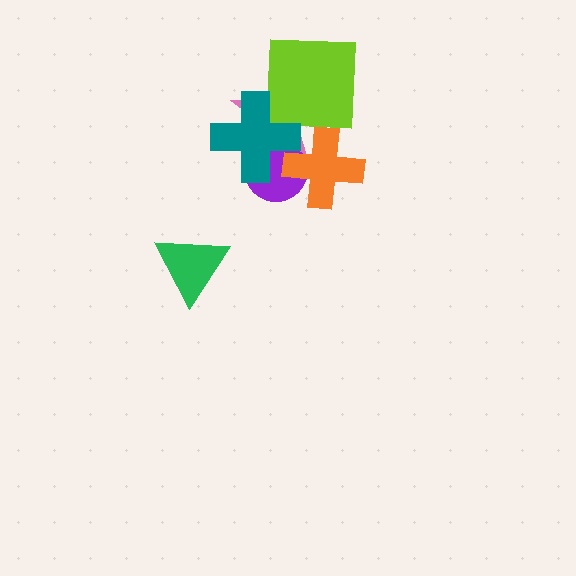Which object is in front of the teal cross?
The orange cross is in front of the teal cross.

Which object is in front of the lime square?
The teal cross is in front of the lime square.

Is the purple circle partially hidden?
Yes, it is partially covered by another shape.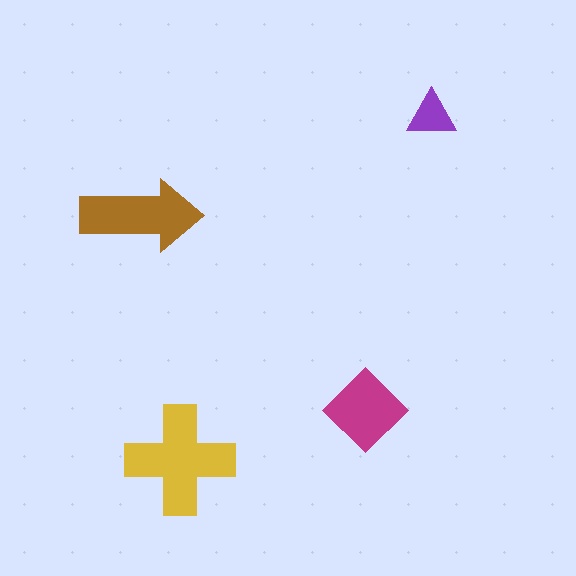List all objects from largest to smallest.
The yellow cross, the brown arrow, the magenta diamond, the purple triangle.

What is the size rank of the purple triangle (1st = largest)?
4th.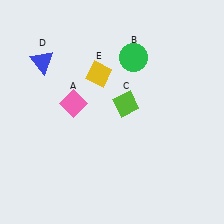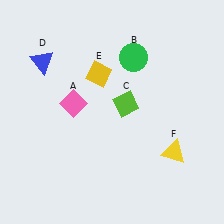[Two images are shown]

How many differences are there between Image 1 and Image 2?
There is 1 difference between the two images.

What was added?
A yellow triangle (F) was added in Image 2.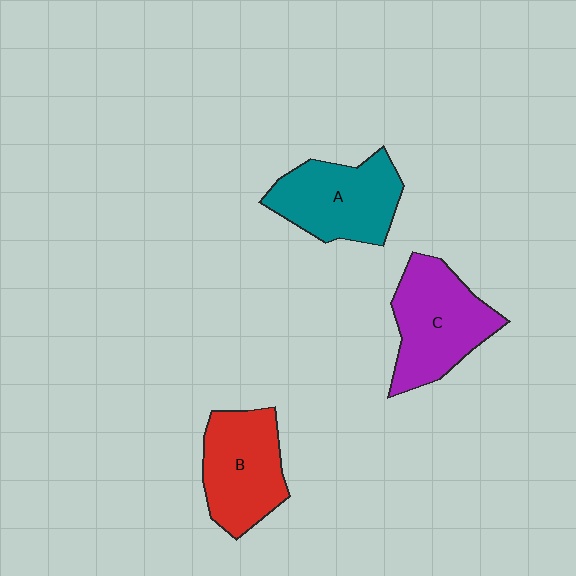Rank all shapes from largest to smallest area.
From largest to smallest: C (purple), A (teal), B (red).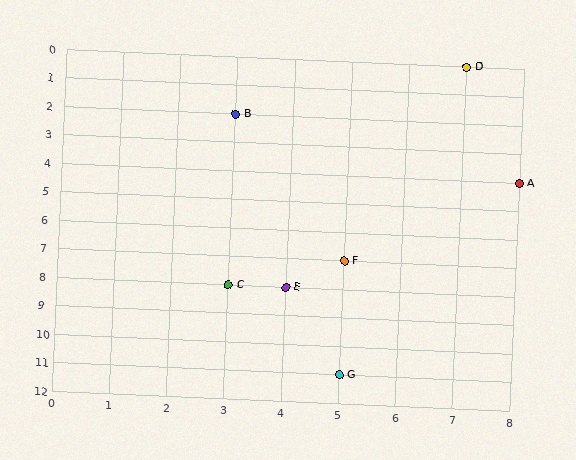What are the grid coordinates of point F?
Point F is at grid coordinates (5, 7).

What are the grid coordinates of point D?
Point D is at grid coordinates (7, 0).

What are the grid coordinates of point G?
Point G is at grid coordinates (5, 11).